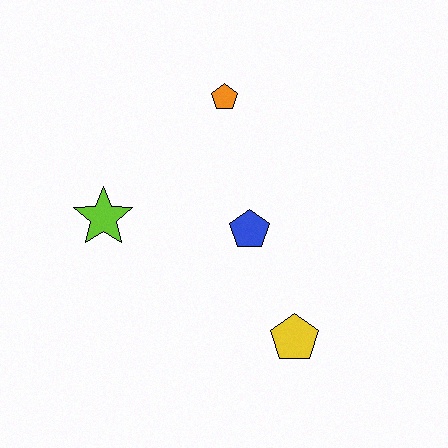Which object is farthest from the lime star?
The yellow pentagon is farthest from the lime star.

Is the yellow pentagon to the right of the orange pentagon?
Yes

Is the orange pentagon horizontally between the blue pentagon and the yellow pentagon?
No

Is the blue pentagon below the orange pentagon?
Yes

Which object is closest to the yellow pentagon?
The blue pentagon is closest to the yellow pentagon.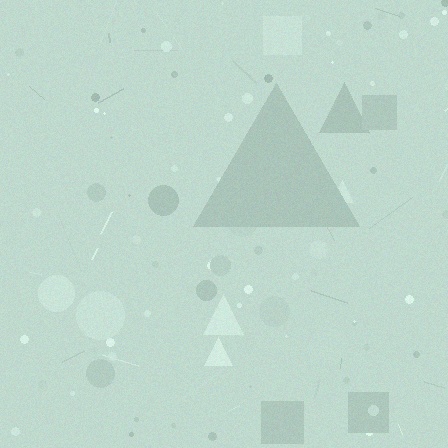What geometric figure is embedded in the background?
A triangle is embedded in the background.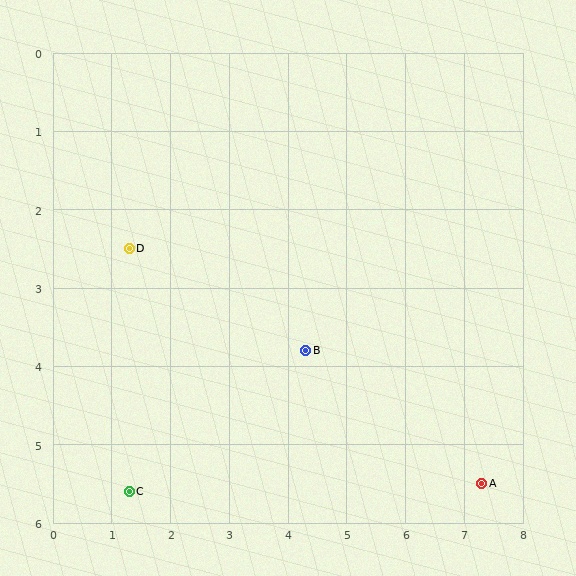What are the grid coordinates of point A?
Point A is at approximately (7.3, 5.5).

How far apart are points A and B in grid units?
Points A and B are about 3.4 grid units apart.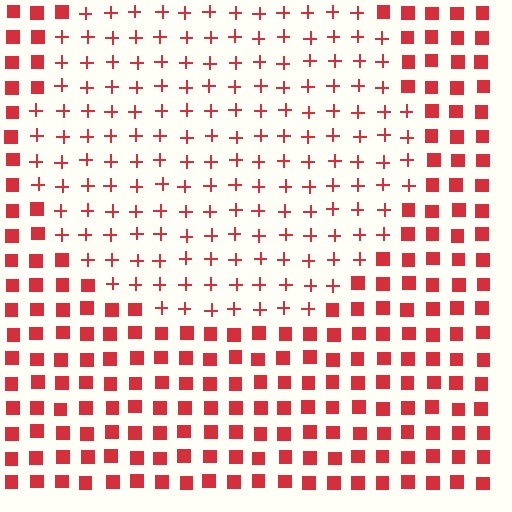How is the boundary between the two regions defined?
The boundary is defined by a change in element shape: plus signs inside vs. squares outside. All elements share the same color and spacing.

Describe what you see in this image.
The image is filled with small red elements arranged in a uniform grid. A circle-shaped region contains plus signs, while the surrounding area contains squares. The boundary is defined purely by the change in element shape.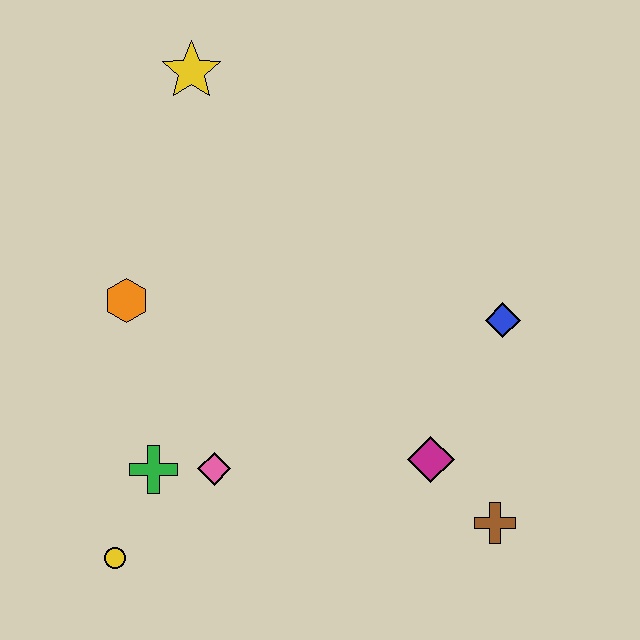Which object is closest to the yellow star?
The orange hexagon is closest to the yellow star.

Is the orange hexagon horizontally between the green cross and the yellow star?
No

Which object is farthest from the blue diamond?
The yellow circle is farthest from the blue diamond.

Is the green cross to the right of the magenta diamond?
No